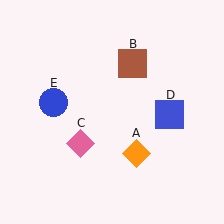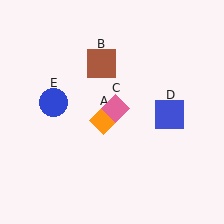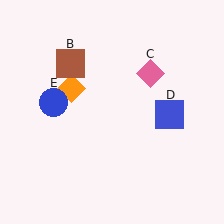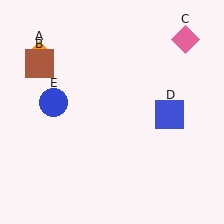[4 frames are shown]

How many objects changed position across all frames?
3 objects changed position: orange diamond (object A), brown square (object B), pink diamond (object C).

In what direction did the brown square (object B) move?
The brown square (object B) moved left.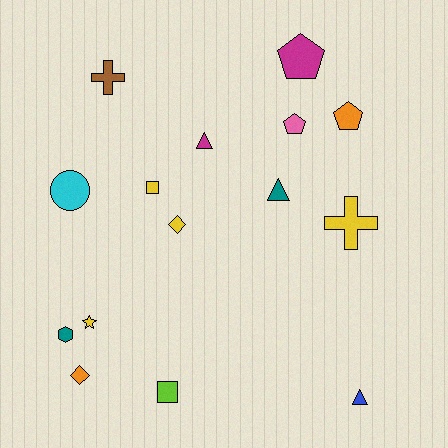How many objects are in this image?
There are 15 objects.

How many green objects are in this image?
There are no green objects.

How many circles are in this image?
There is 1 circle.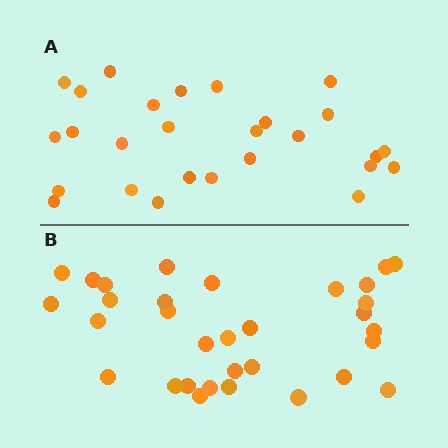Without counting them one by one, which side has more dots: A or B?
Region B (the bottom region) has more dots.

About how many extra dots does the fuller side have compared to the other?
Region B has about 5 more dots than region A.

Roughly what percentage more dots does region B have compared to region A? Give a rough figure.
About 20% more.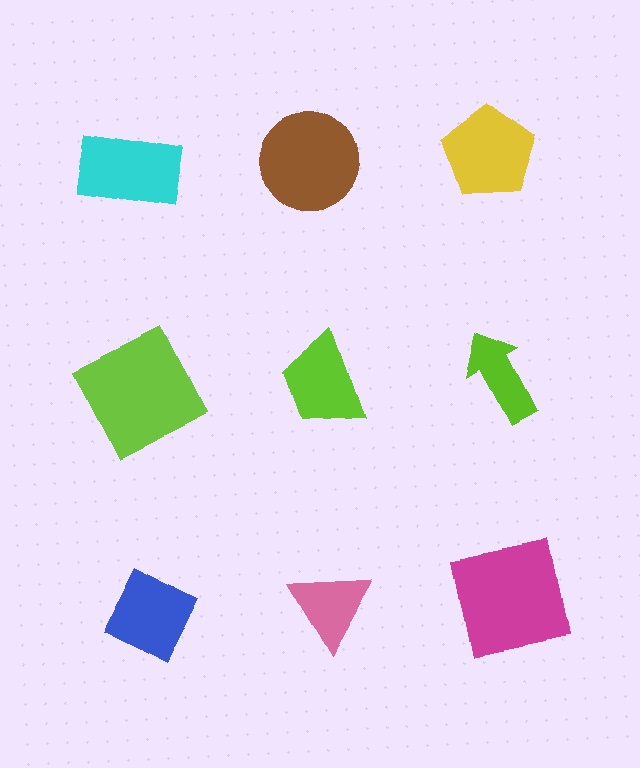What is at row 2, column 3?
A lime arrow.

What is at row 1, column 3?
A yellow pentagon.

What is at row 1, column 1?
A cyan rectangle.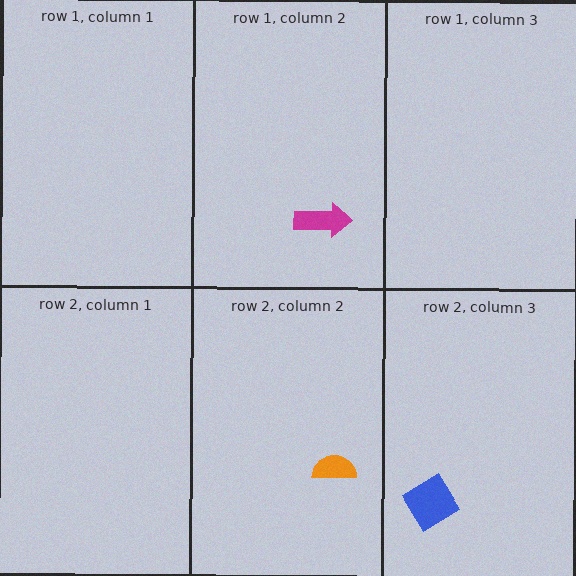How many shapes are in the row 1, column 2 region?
1.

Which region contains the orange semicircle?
The row 2, column 2 region.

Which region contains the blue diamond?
The row 2, column 3 region.